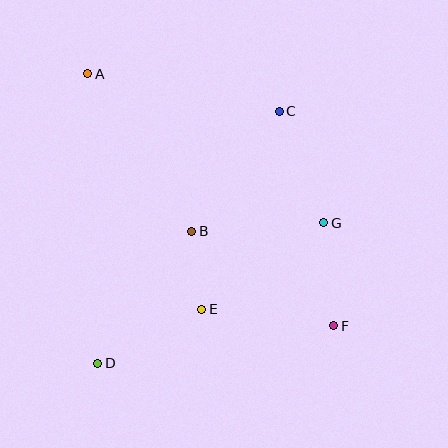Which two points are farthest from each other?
Points A and F are farthest from each other.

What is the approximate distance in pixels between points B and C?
The distance between B and C is approximately 149 pixels.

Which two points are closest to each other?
Points B and E are closest to each other.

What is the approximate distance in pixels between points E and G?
The distance between E and G is approximately 150 pixels.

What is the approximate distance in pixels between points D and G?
The distance between D and G is approximately 266 pixels.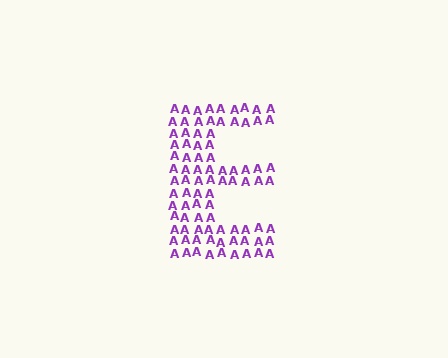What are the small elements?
The small elements are letter A's.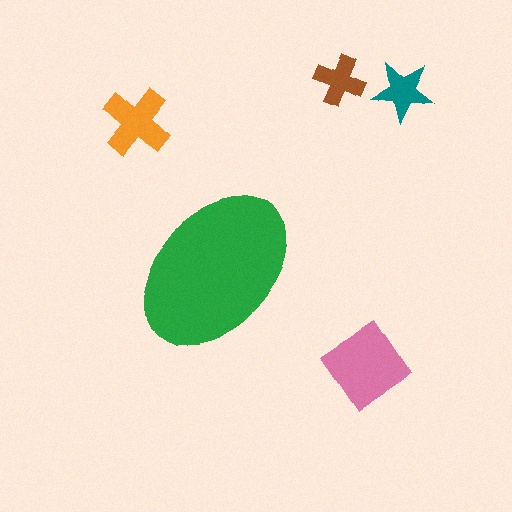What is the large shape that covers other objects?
A green ellipse.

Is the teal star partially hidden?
No, the teal star is fully visible.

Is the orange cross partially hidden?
No, the orange cross is fully visible.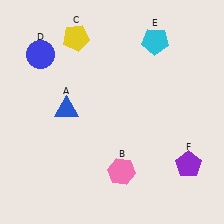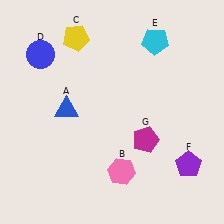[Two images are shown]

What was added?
A magenta pentagon (G) was added in Image 2.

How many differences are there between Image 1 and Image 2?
There is 1 difference between the two images.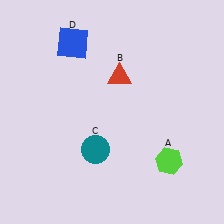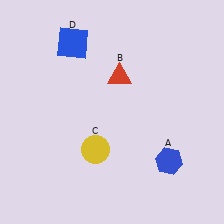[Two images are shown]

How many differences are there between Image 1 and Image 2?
There are 2 differences between the two images.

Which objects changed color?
A changed from lime to blue. C changed from teal to yellow.